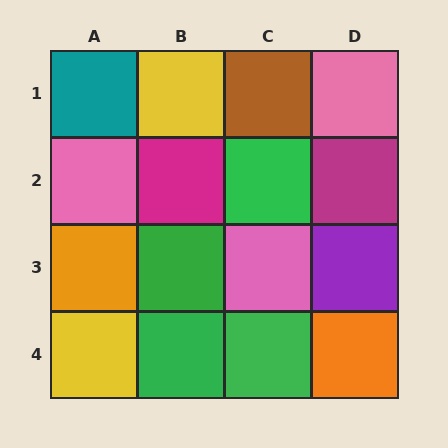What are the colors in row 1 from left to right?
Teal, yellow, brown, pink.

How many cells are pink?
3 cells are pink.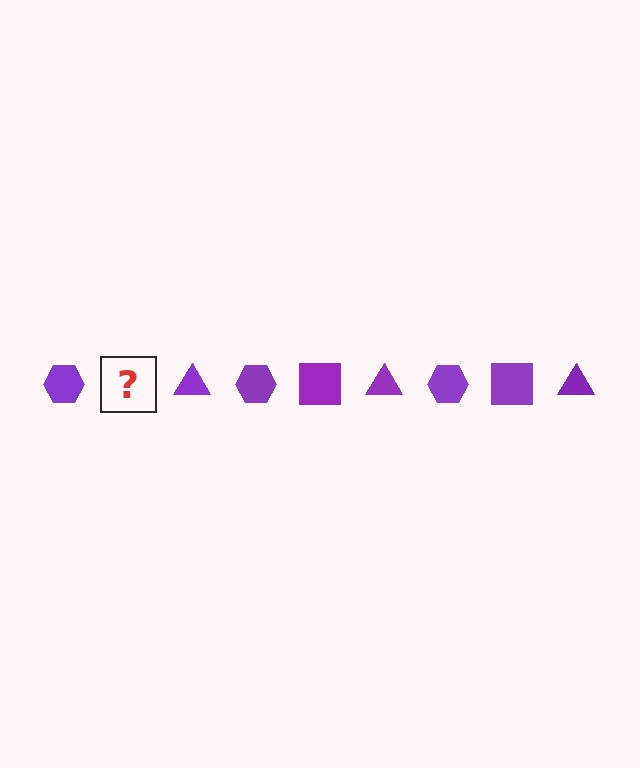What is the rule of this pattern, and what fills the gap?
The rule is that the pattern cycles through hexagon, square, triangle shapes in purple. The gap should be filled with a purple square.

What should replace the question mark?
The question mark should be replaced with a purple square.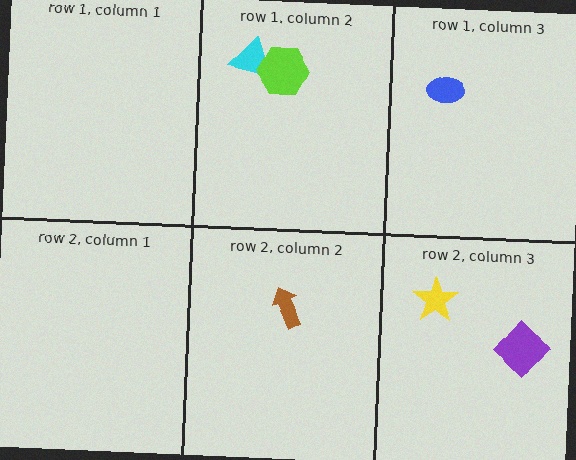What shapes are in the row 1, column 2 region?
The cyan triangle, the lime hexagon.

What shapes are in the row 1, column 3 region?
The blue ellipse.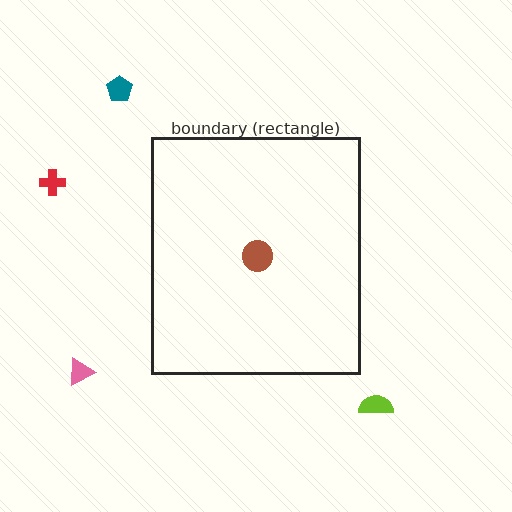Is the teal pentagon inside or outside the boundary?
Outside.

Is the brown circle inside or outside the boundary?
Inside.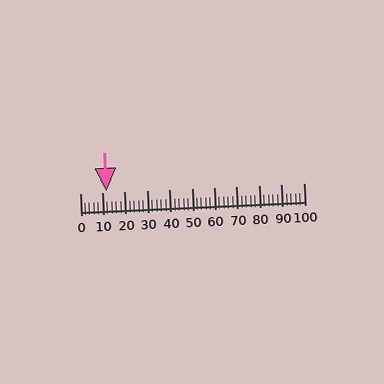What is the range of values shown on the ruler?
The ruler shows values from 0 to 100.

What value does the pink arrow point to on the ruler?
The pink arrow points to approximately 12.